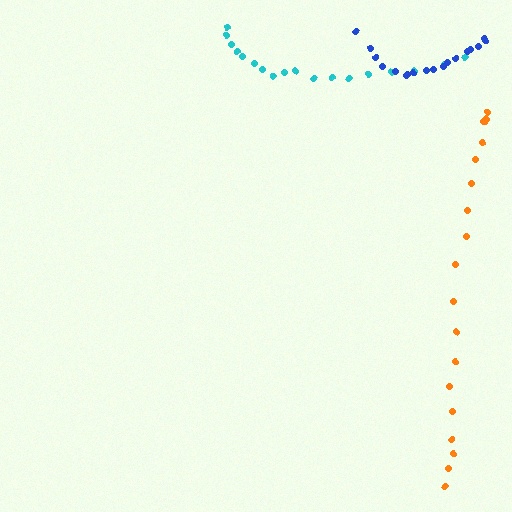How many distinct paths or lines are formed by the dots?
There are 3 distinct paths.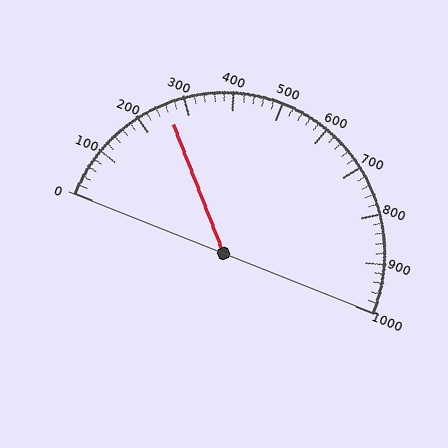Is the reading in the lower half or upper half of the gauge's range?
The reading is in the lower half of the range (0 to 1000).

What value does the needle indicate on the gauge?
The needle indicates approximately 260.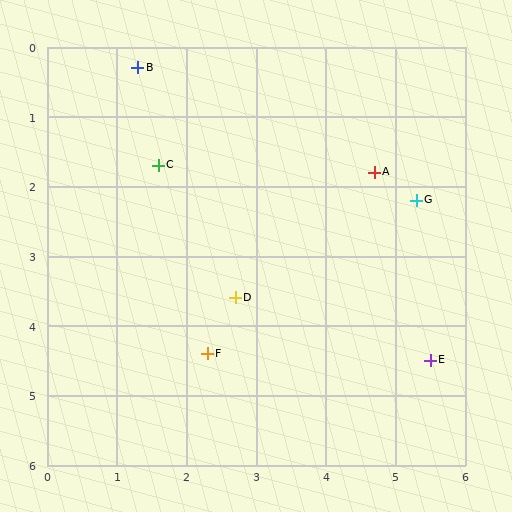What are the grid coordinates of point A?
Point A is at approximately (4.7, 1.8).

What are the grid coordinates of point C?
Point C is at approximately (1.6, 1.7).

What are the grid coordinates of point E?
Point E is at approximately (5.5, 4.5).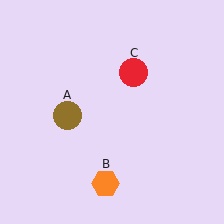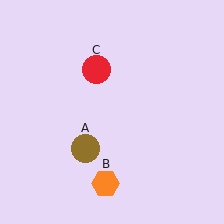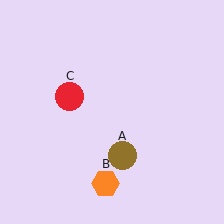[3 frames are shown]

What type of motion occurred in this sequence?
The brown circle (object A), red circle (object C) rotated counterclockwise around the center of the scene.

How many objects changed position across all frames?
2 objects changed position: brown circle (object A), red circle (object C).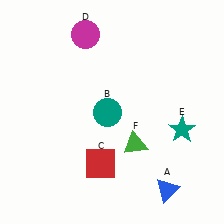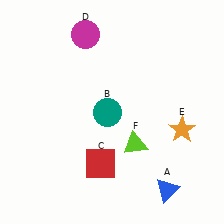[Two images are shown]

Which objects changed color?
E changed from teal to orange. F changed from green to lime.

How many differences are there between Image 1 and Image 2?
There are 2 differences between the two images.